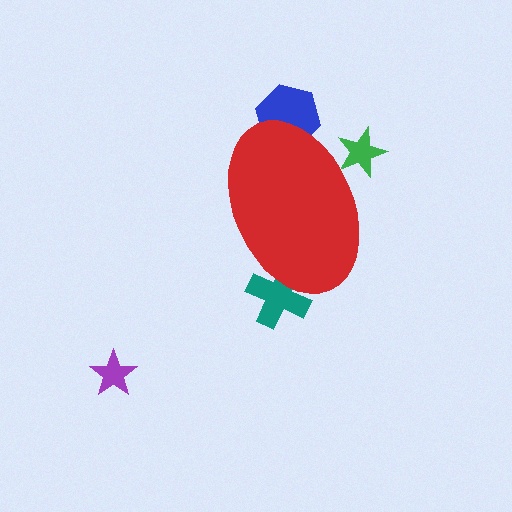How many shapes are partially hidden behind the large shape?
3 shapes are partially hidden.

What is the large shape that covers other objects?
A red ellipse.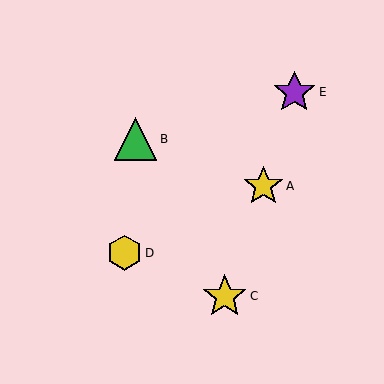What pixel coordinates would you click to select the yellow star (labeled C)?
Click at (225, 296) to select the yellow star C.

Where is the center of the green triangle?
The center of the green triangle is at (136, 139).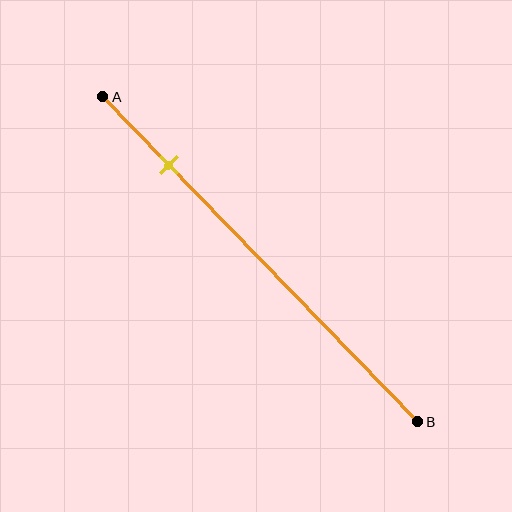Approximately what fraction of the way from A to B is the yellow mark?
The yellow mark is approximately 20% of the way from A to B.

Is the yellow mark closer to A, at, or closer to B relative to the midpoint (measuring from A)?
The yellow mark is closer to point A than the midpoint of segment AB.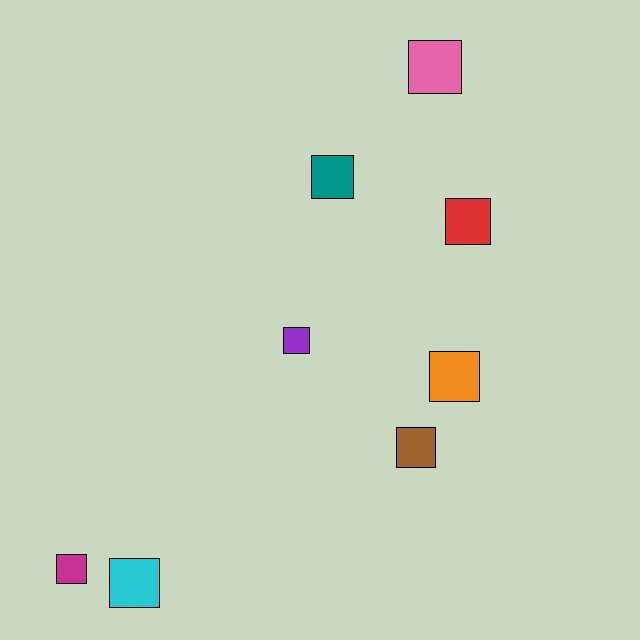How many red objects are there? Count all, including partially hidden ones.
There is 1 red object.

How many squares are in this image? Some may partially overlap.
There are 8 squares.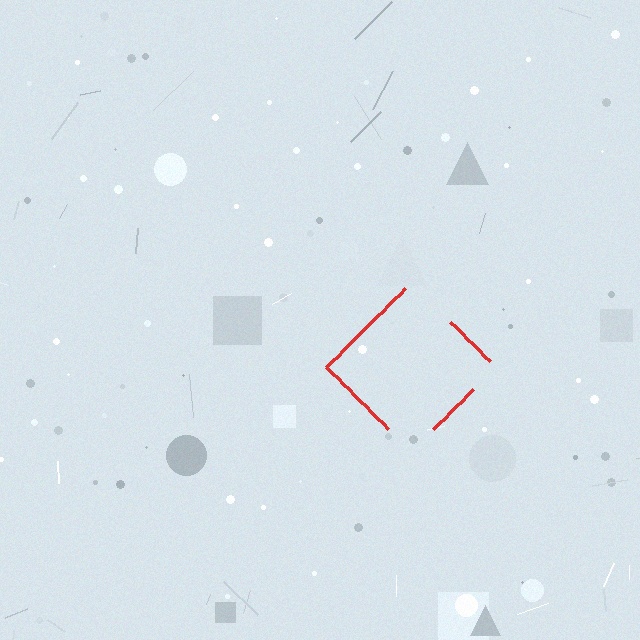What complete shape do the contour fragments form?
The contour fragments form a diamond.